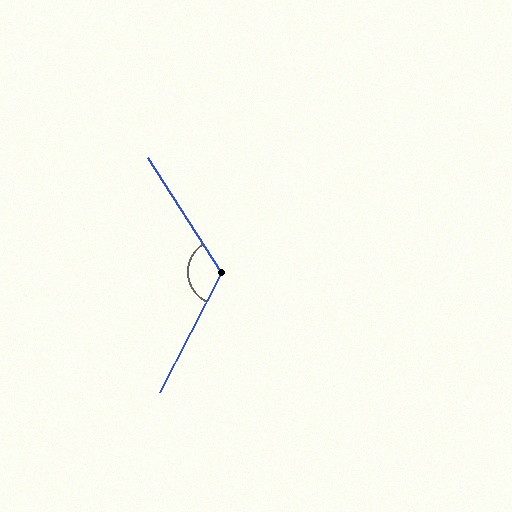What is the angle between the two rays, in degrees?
Approximately 120 degrees.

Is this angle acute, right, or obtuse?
It is obtuse.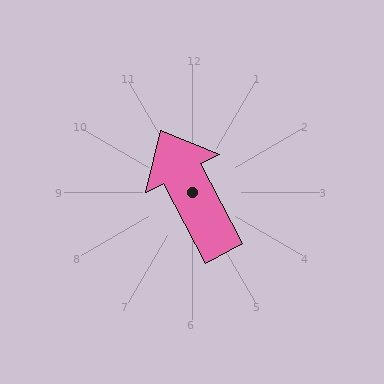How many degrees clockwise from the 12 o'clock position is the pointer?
Approximately 333 degrees.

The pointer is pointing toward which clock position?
Roughly 11 o'clock.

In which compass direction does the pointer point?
Northwest.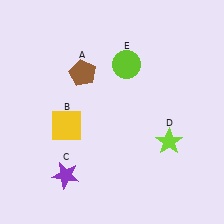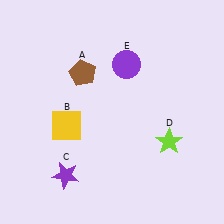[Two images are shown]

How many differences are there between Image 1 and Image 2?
There is 1 difference between the two images.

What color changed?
The circle (E) changed from lime in Image 1 to purple in Image 2.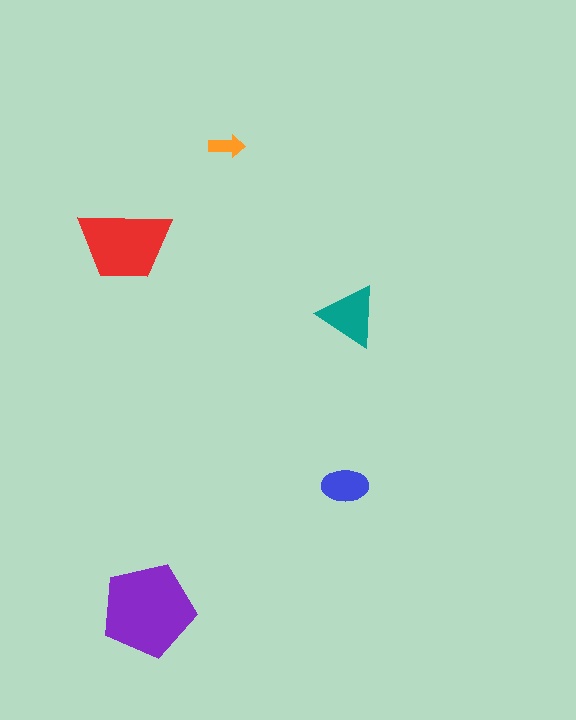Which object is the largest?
The purple pentagon.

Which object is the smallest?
The orange arrow.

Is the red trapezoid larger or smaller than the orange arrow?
Larger.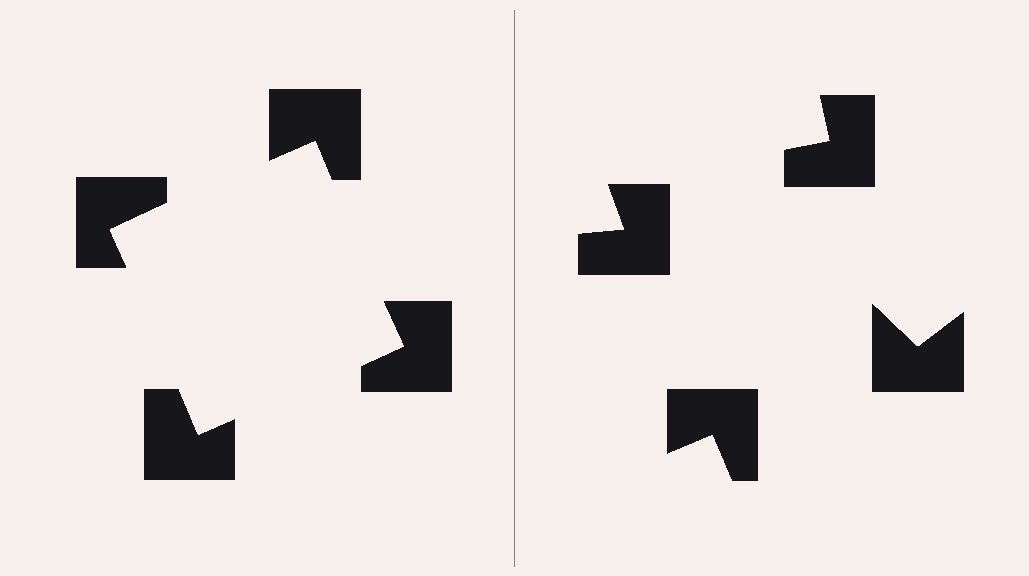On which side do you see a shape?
An illusory square appears on the left side. On the right side the wedge cuts are rotated, so no coherent shape forms.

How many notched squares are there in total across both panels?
8 — 4 on each side.